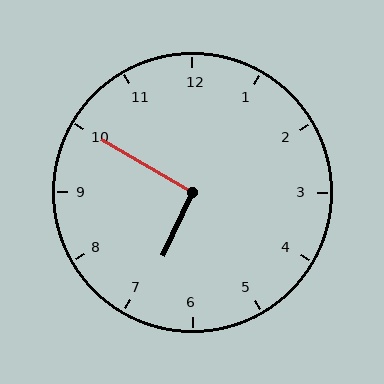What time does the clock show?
6:50.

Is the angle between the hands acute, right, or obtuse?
It is right.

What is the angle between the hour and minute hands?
Approximately 95 degrees.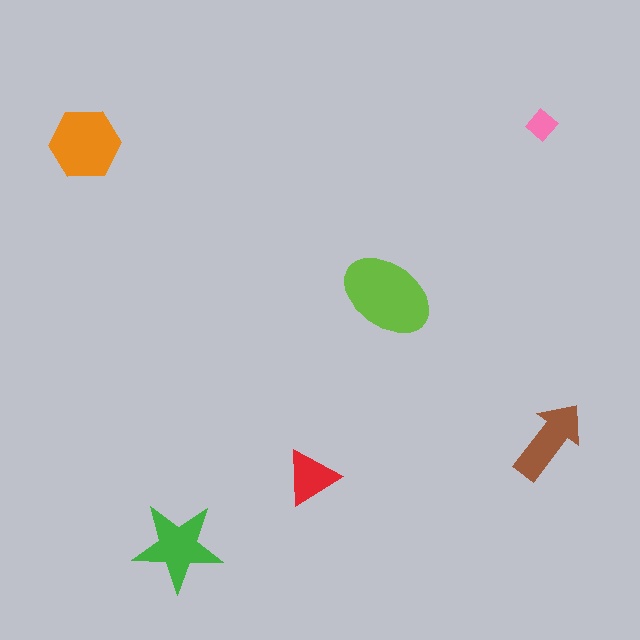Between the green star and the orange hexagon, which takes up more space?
The orange hexagon.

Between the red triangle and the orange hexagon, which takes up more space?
The orange hexagon.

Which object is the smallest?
The pink diamond.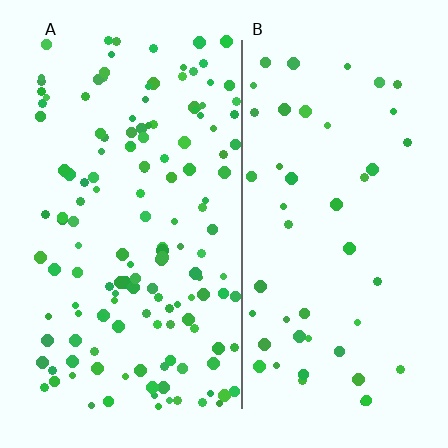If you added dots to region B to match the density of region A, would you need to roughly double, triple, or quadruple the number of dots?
Approximately triple.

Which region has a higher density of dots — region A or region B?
A (the left).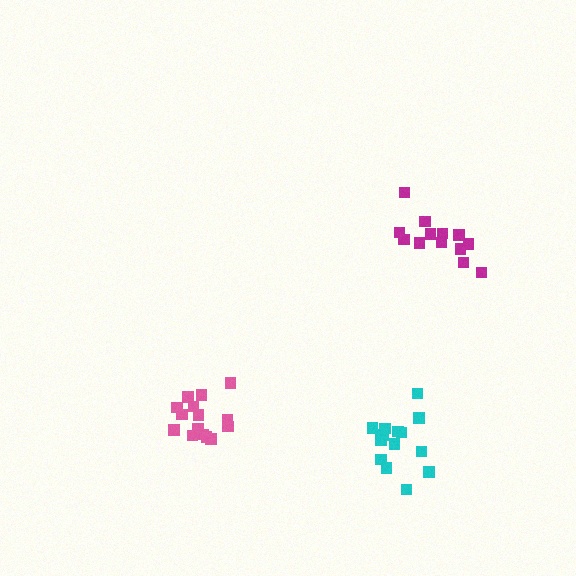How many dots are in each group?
Group 1: 15 dots, Group 2: 14 dots, Group 3: 13 dots (42 total).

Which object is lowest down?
The cyan cluster is bottommost.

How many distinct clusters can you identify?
There are 3 distinct clusters.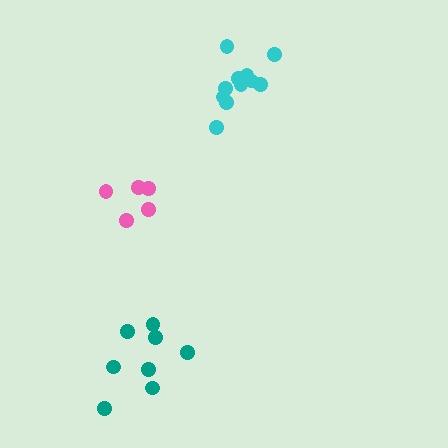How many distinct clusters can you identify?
There are 3 distinct clusters.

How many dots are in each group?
Group 1: 5 dots, Group 2: 8 dots, Group 3: 11 dots (24 total).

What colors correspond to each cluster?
The clusters are colored: pink, teal, cyan.